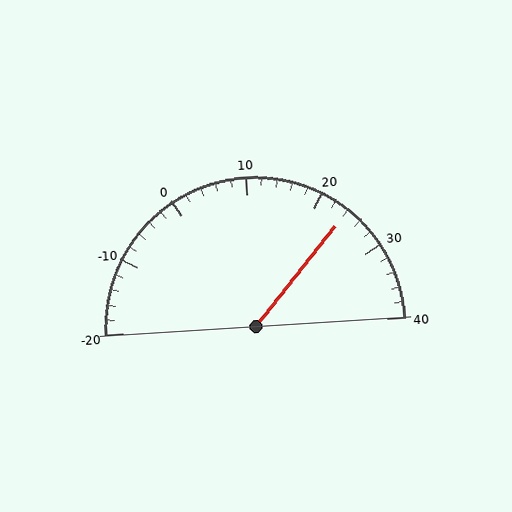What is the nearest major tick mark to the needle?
The nearest major tick mark is 20.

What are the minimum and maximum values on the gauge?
The gauge ranges from -20 to 40.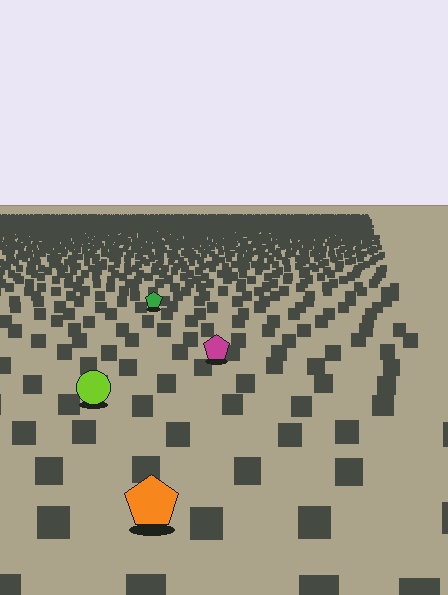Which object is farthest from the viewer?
The green pentagon is farthest from the viewer. It appears smaller and the ground texture around it is denser.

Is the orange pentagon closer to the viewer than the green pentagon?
Yes. The orange pentagon is closer — you can tell from the texture gradient: the ground texture is coarser near it.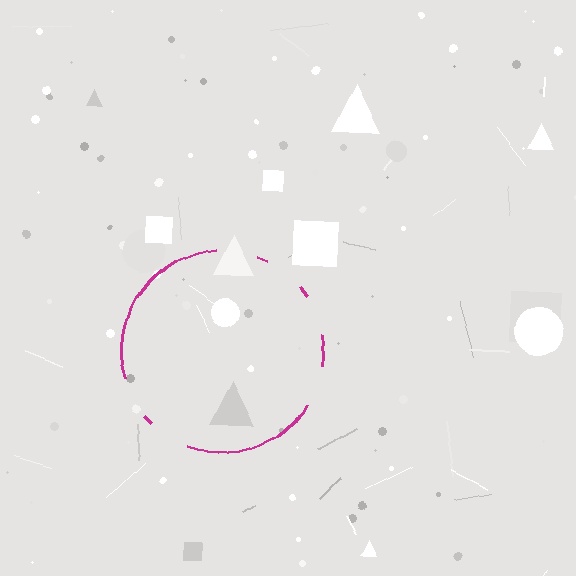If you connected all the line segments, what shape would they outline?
They would outline a circle.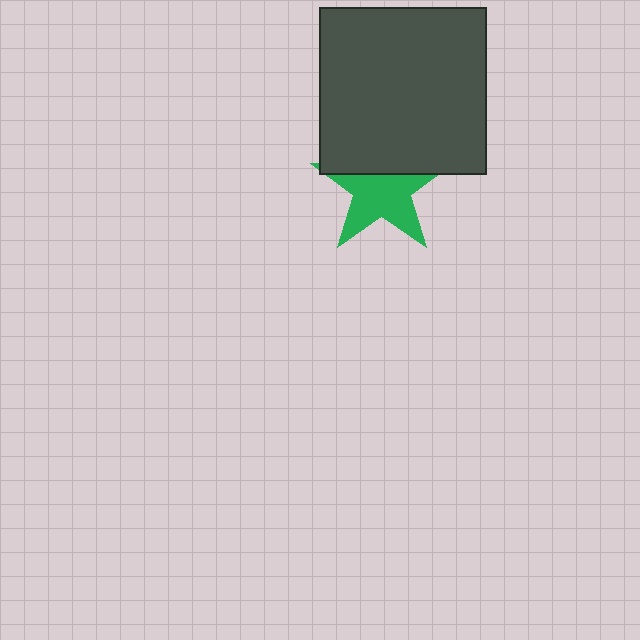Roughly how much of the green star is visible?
About half of it is visible (roughly 63%).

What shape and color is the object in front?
The object in front is a dark gray square.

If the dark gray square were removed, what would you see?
You would see the complete green star.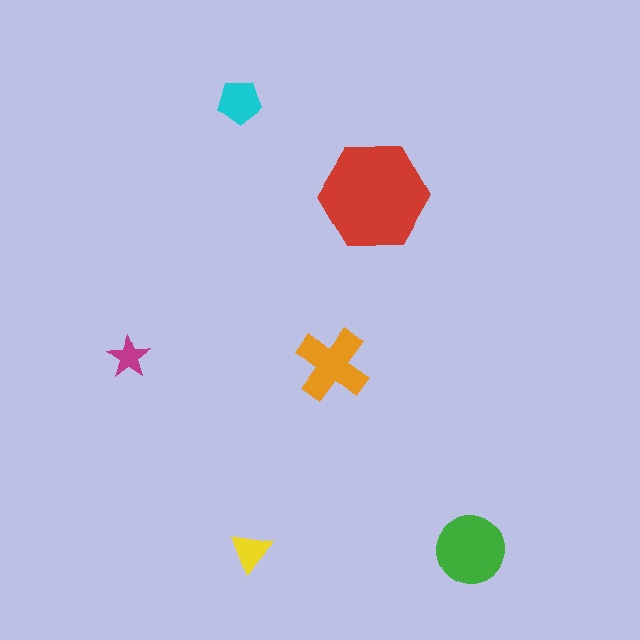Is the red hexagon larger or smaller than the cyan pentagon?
Larger.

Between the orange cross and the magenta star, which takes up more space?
The orange cross.